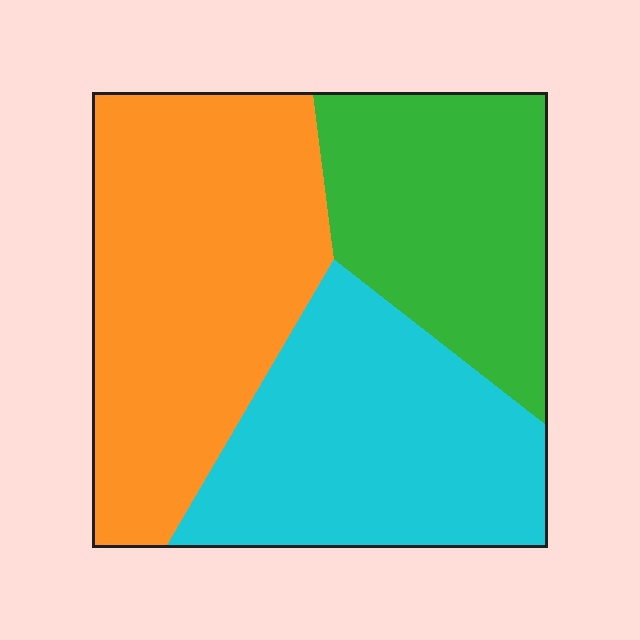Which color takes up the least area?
Green, at roughly 25%.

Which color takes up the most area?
Orange, at roughly 40%.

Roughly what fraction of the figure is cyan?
Cyan covers around 35% of the figure.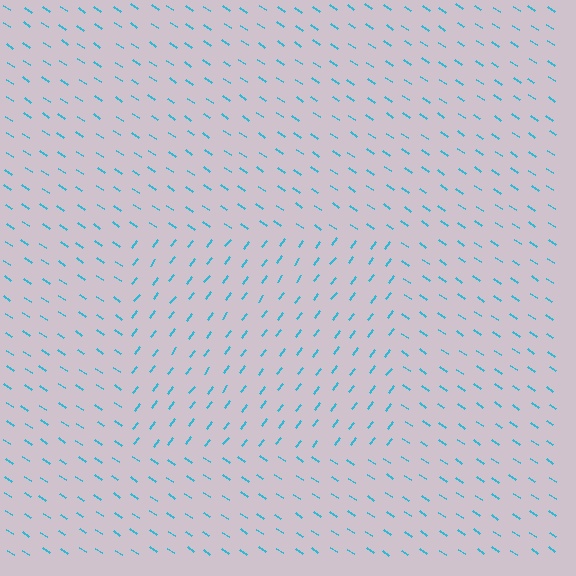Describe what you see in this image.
The image is filled with small cyan line segments. A rectangle region in the image has lines oriented differently from the surrounding lines, creating a visible texture boundary.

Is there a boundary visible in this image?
Yes, there is a texture boundary formed by a change in line orientation.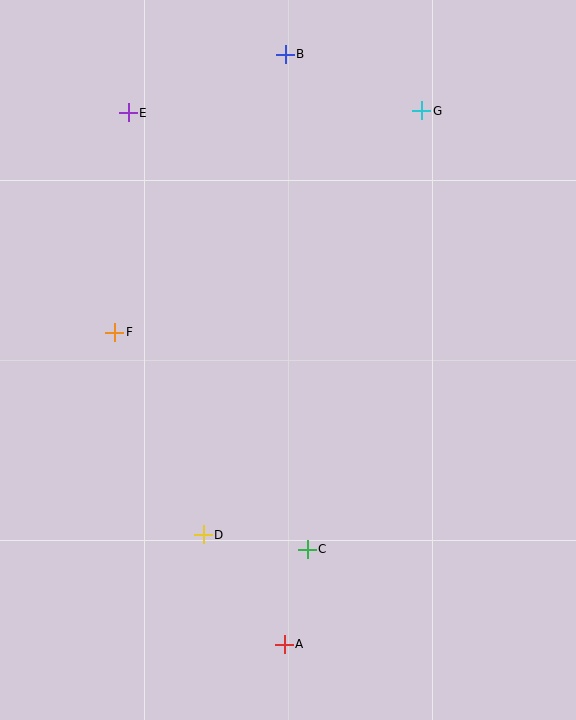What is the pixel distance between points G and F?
The distance between G and F is 379 pixels.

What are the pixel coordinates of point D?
Point D is at (203, 535).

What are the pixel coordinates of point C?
Point C is at (307, 549).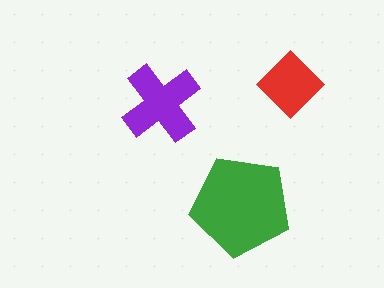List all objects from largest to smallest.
The green pentagon, the purple cross, the red diamond.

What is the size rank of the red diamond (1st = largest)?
3rd.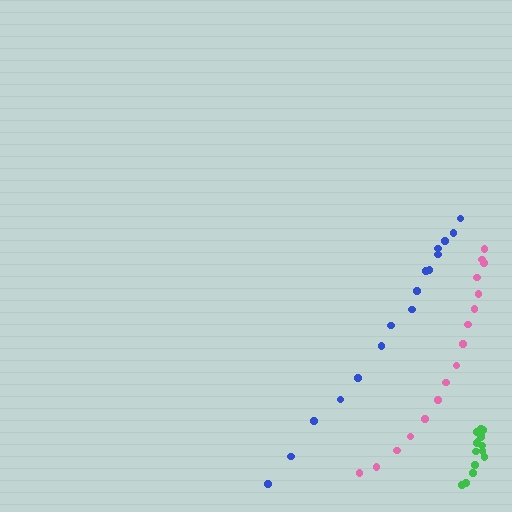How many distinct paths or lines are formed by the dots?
There are 3 distinct paths.